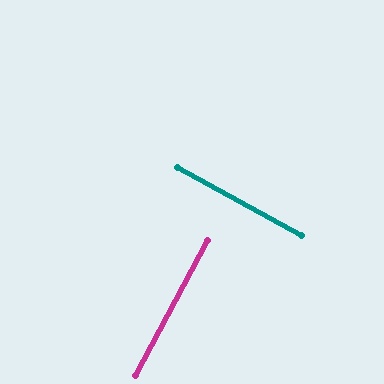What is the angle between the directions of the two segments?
Approximately 89 degrees.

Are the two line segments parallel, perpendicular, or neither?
Perpendicular — they meet at approximately 89°.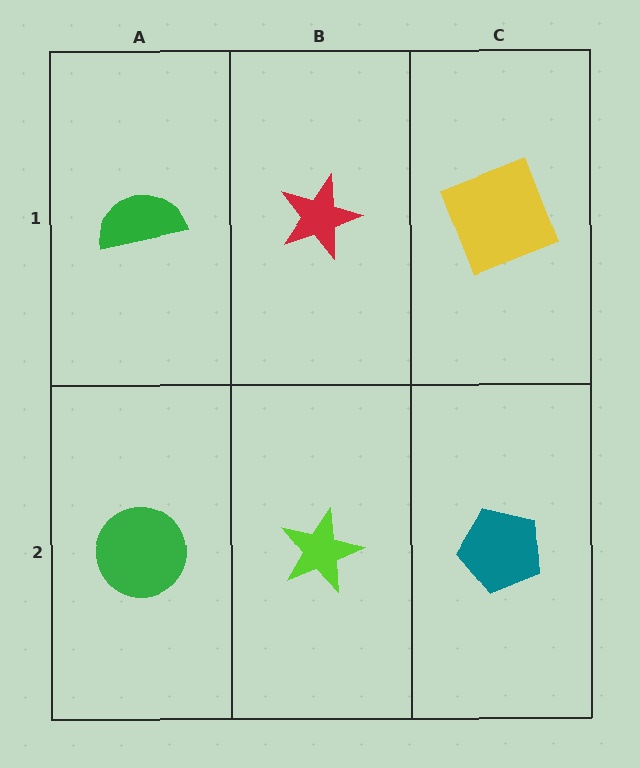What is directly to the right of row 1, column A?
A red star.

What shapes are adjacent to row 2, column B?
A red star (row 1, column B), a green circle (row 2, column A), a teal pentagon (row 2, column C).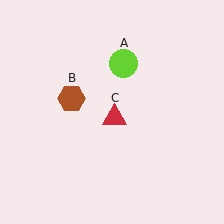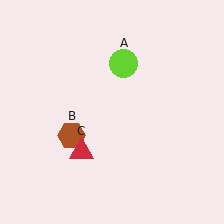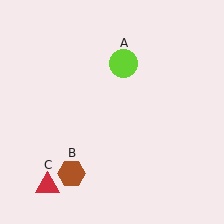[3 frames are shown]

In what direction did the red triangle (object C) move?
The red triangle (object C) moved down and to the left.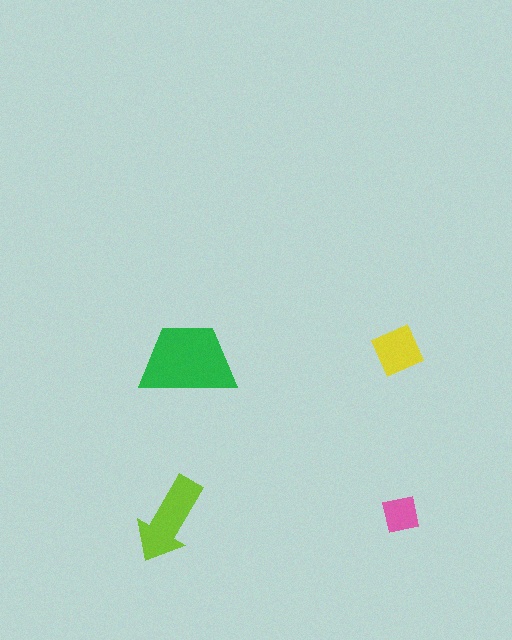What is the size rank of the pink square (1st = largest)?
4th.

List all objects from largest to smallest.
The green trapezoid, the lime arrow, the yellow square, the pink square.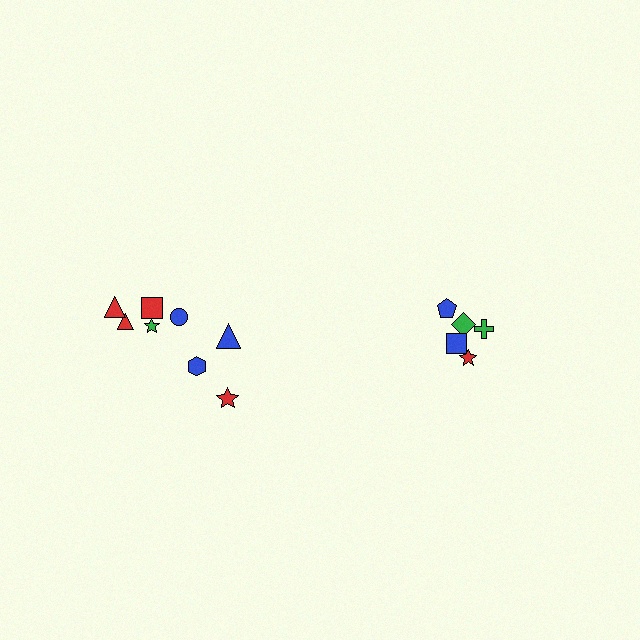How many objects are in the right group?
There are 5 objects.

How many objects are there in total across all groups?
There are 13 objects.